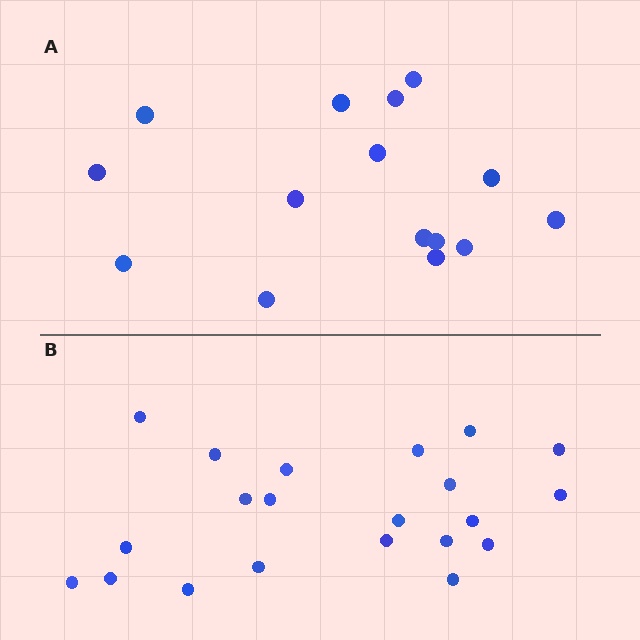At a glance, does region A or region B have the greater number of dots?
Region B (the bottom region) has more dots.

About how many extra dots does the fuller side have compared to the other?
Region B has about 6 more dots than region A.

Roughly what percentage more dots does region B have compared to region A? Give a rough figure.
About 40% more.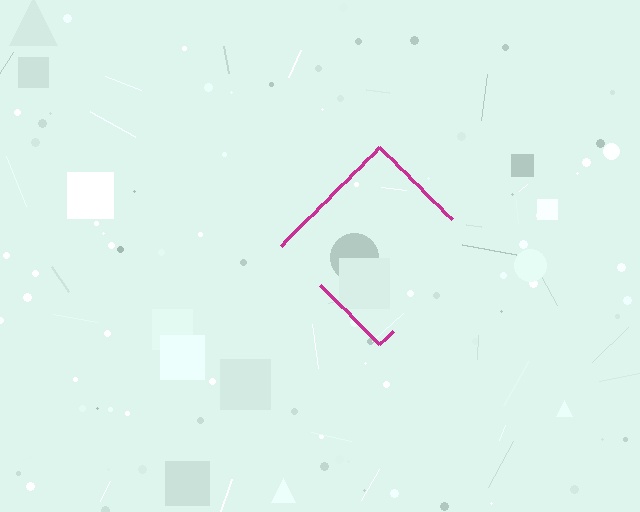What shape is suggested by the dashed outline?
The dashed outline suggests a diamond.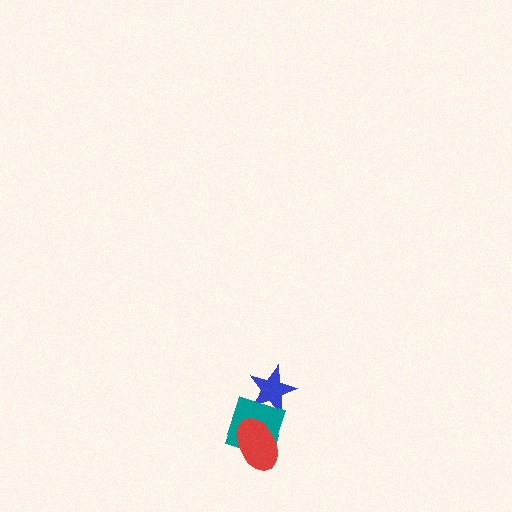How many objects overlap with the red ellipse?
1 object overlaps with the red ellipse.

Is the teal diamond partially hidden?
Yes, it is partially covered by another shape.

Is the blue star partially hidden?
Yes, it is partially covered by another shape.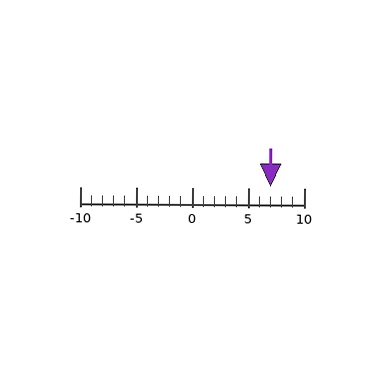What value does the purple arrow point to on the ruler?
The purple arrow points to approximately 7.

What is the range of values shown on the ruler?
The ruler shows values from -10 to 10.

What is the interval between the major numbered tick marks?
The major tick marks are spaced 5 units apart.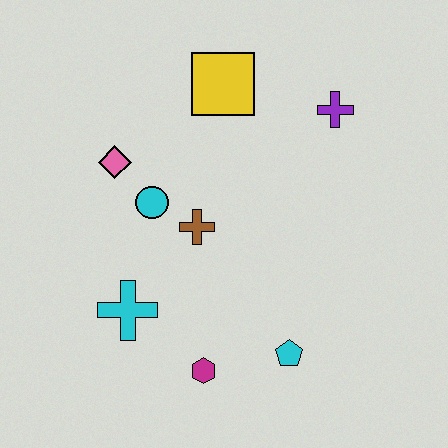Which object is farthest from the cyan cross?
The purple cross is farthest from the cyan cross.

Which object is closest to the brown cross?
The cyan circle is closest to the brown cross.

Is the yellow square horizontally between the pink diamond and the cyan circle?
No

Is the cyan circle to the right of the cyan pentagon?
No